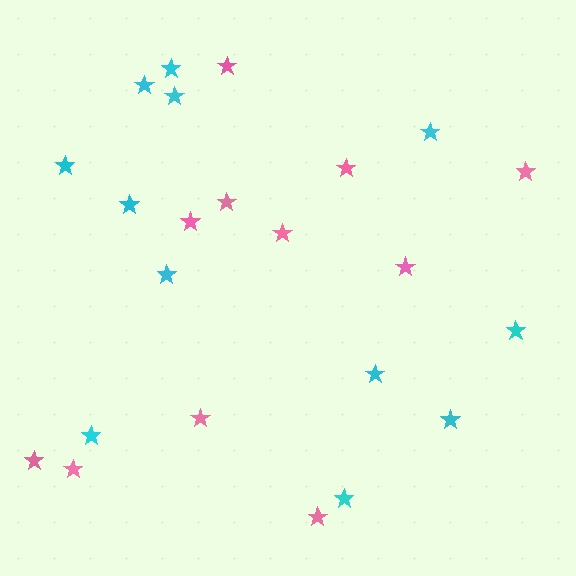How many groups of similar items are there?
There are 2 groups: one group of pink stars (11) and one group of cyan stars (12).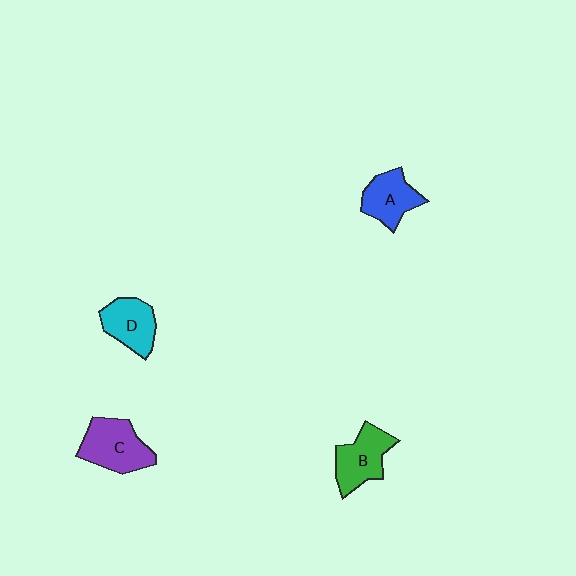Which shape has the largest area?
Shape C (purple).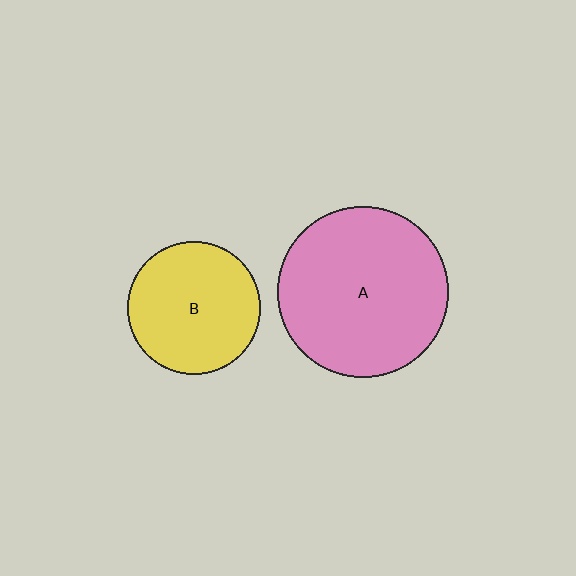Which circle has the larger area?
Circle A (pink).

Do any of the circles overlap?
No, none of the circles overlap.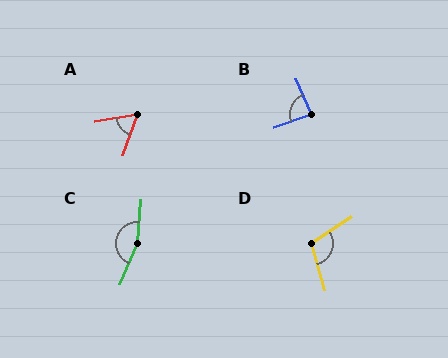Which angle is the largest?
C, at approximately 162 degrees.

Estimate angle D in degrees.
Approximately 107 degrees.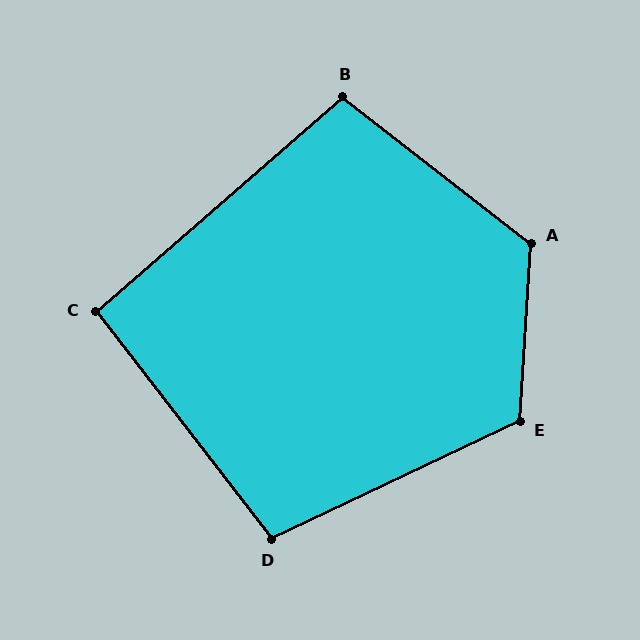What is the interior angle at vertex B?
Approximately 101 degrees (obtuse).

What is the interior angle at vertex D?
Approximately 102 degrees (obtuse).